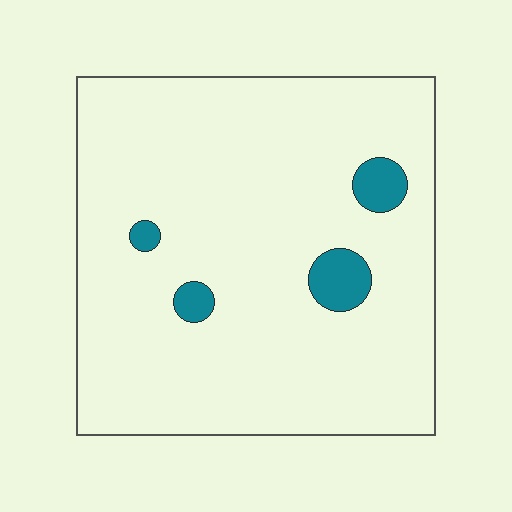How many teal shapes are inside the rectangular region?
4.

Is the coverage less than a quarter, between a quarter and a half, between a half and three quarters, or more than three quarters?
Less than a quarter.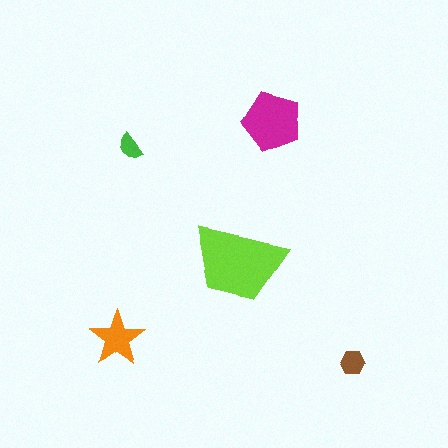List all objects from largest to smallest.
The lime trapezoid, the magenta pentagon, the orange star, the brown hexagon, the green semicircle.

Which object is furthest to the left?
The orange star is leftmost.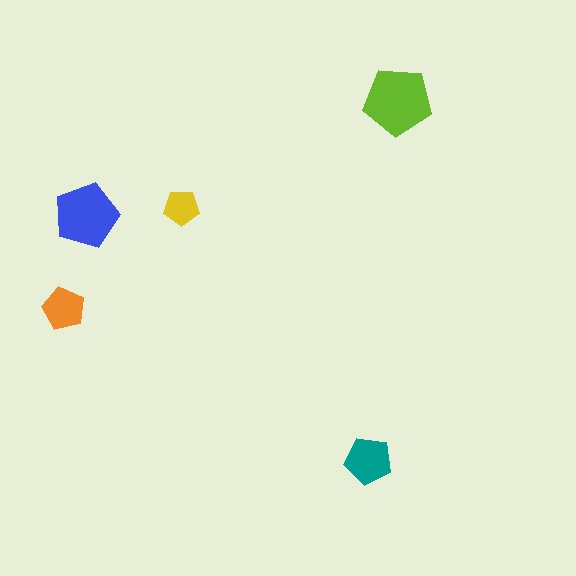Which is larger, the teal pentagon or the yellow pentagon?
The teal one.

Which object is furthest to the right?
The lime pentagon is rightmost.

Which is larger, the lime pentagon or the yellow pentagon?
The lime one.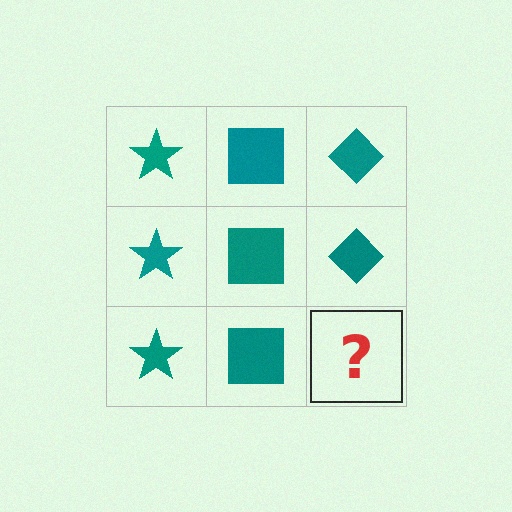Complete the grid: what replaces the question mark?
The question mark should be replaced with a teal diamond.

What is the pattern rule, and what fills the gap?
The rule is that each column has a consistent shape. The gap should be filled with a teal diamond.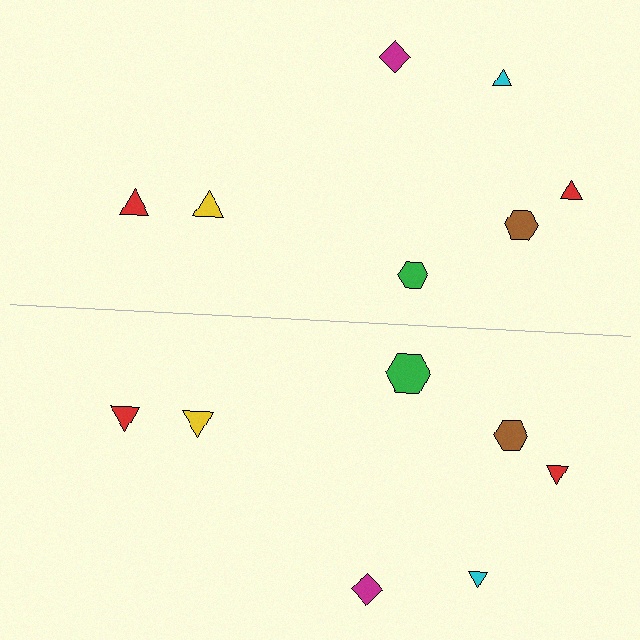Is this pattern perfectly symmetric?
No, the pattern is not perfectly symmetric. The green hexagon on the bottom side has a different size than its mirror counterpart.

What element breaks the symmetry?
The green hexagon on the bottom side has a different size than its mirror counterpart.